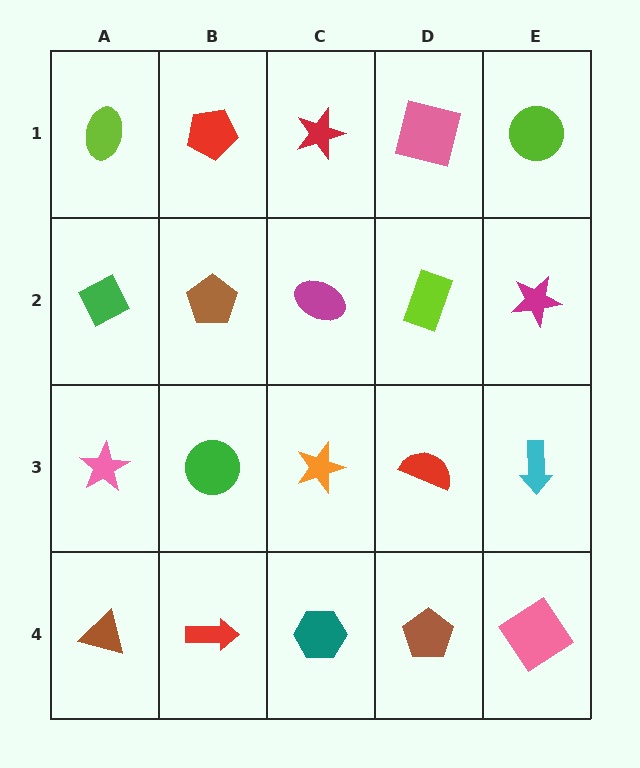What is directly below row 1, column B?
A brown pentagon.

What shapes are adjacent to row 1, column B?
A brown pentagon (row 2, column B), a lime ellipse (row 1, column A), a red star (row 1, column C).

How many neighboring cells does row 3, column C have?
4.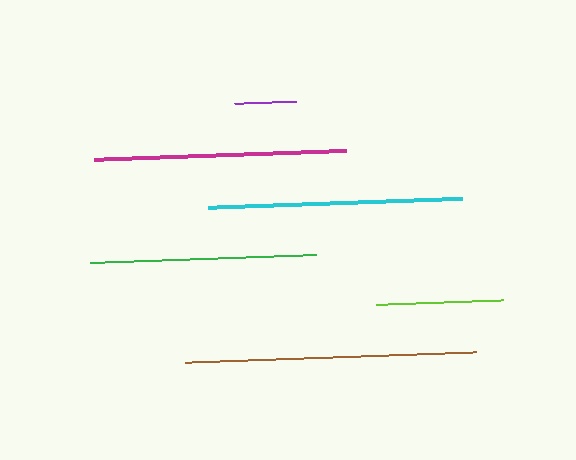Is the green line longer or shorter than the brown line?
The brown line is longer than the green line.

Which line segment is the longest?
The brown line is the longest at approximately 292 pixels.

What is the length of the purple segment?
The purple segment is approximately 62 pixels long.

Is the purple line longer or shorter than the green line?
The green line is longer than the purple line.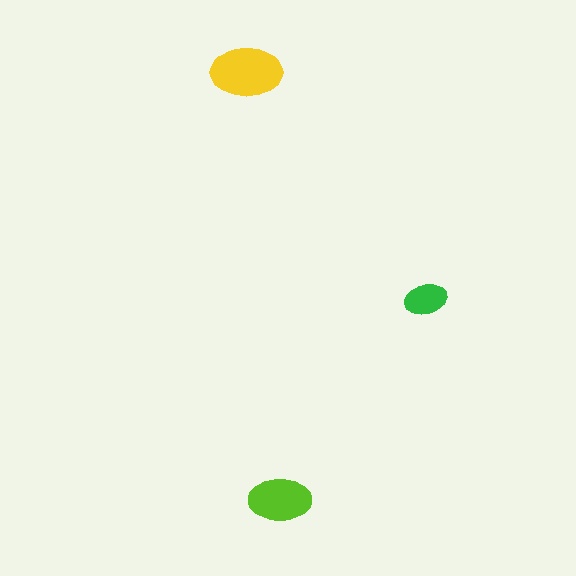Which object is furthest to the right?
The green ellipse is rightmost.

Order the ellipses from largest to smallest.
the yellow one, the lime one, the green one.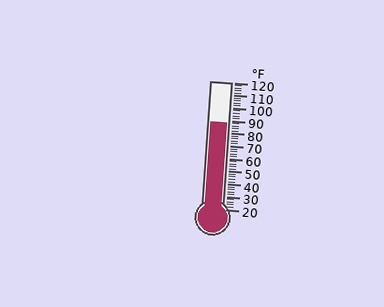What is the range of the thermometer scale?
The thermometer scale ranges from 20°F to 120°F.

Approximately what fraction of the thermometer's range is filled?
The thermometer is filled to approximately 70% of its range.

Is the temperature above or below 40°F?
The temperature is above 40°F.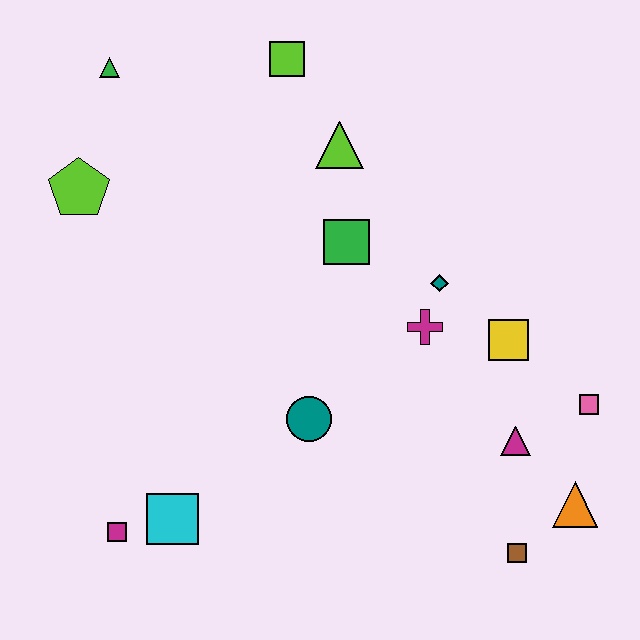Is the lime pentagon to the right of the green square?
No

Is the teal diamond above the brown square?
Yes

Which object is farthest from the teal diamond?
The magenta square is farthest from the teal diamond.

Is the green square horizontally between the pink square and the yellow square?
No